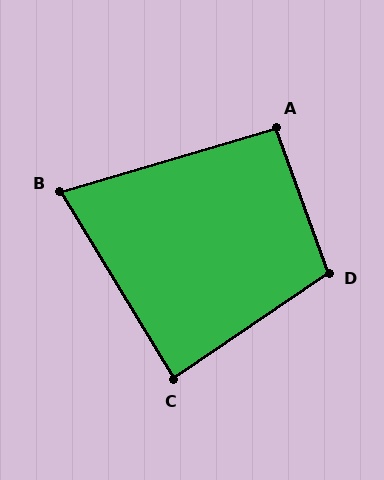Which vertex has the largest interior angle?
D, at approximately 105 degrees.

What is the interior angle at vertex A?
Approximately 93 degrees (approximately right).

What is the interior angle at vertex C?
Approximately 87 degrees (approximately right).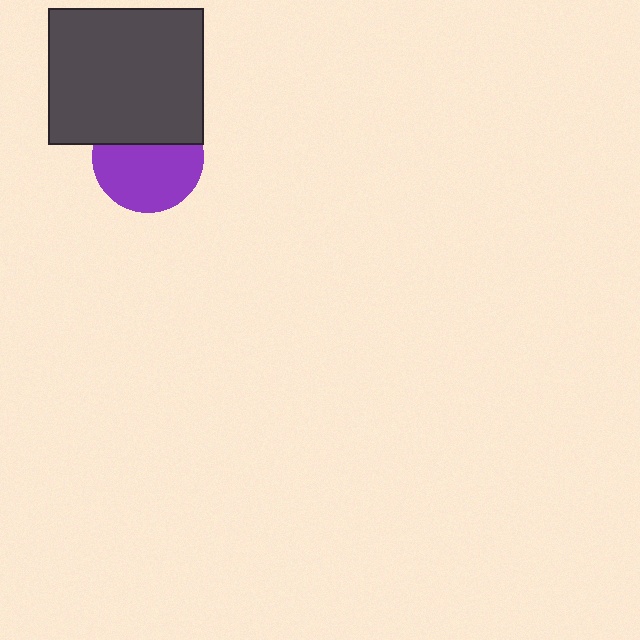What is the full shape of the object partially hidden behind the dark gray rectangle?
The partially hidden object is a purple circle.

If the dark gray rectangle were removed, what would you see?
You would see the complete purple circle.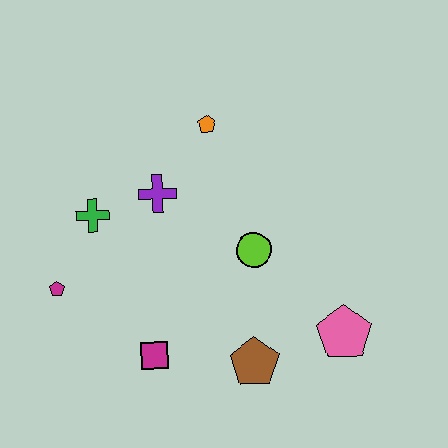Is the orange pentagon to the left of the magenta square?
No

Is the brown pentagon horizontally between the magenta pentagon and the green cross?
No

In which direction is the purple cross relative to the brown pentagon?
The purple cross is above the brown pentagon.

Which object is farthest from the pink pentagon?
The magenta pentagon is farthest from the pink pentagon.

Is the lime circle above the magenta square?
Yes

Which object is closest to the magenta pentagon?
The green cross is closest to the magenta pentagon.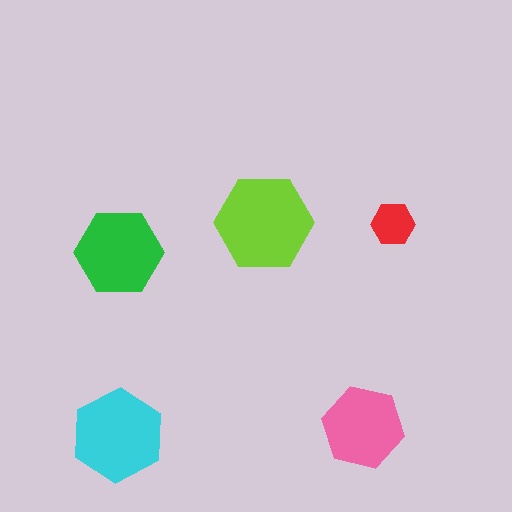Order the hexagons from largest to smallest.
the lime one, the cyan one, the green one, the pink one, the red one.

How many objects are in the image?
There are 5 objects in the image.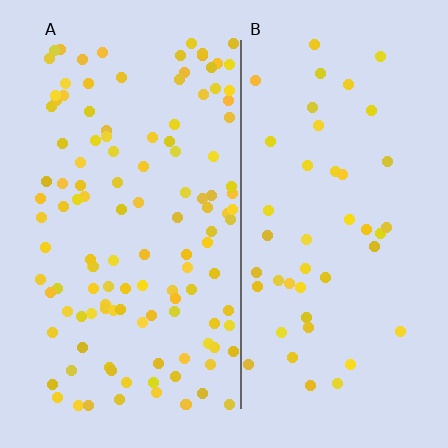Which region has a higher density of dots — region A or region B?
A (the left).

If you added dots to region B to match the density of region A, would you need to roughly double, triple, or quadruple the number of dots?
Approximately triple.